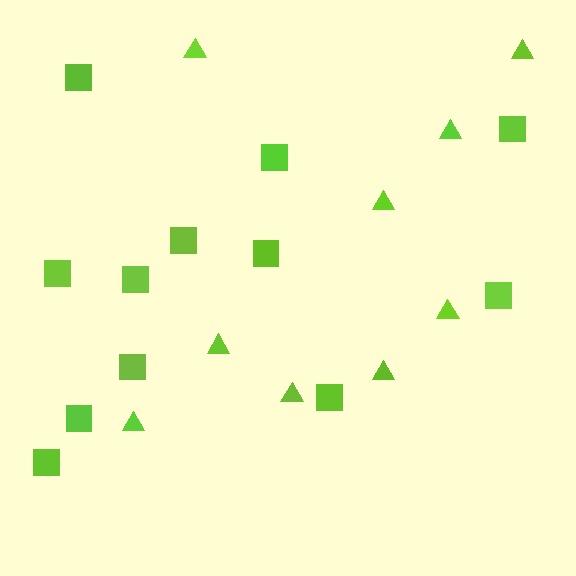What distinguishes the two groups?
There are 2 groups: one group of triangles (9) and one group of squares (12).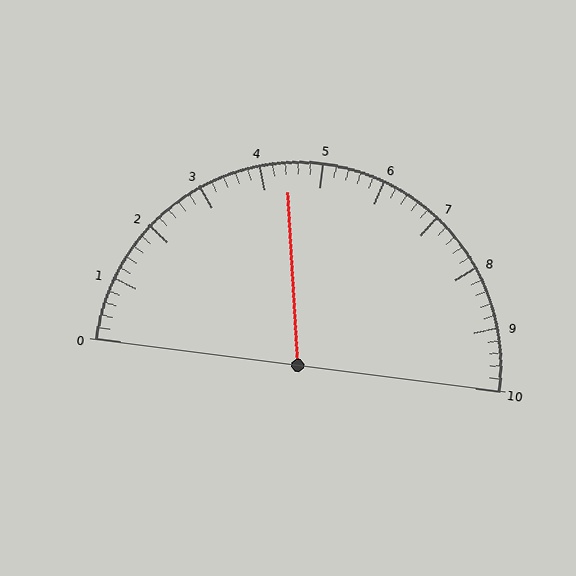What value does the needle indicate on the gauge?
The needle indicates approximately 4.4.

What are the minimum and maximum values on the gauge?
The gauge ranges from 0 to 10.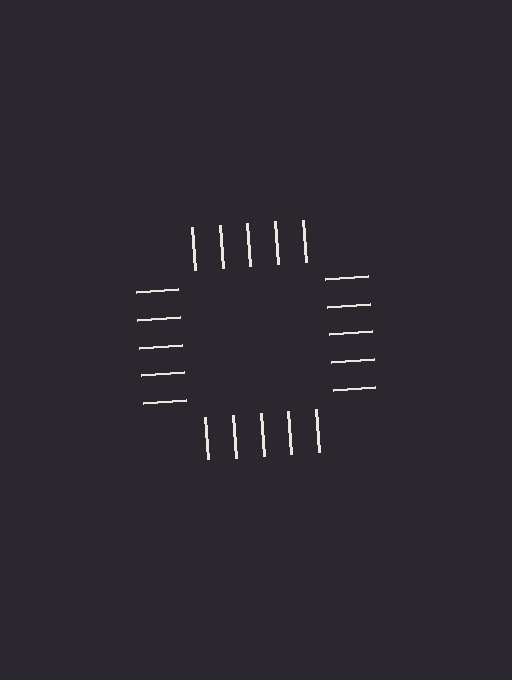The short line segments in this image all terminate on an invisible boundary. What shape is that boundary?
An illusory square — the line segments terminate on its edges but no continuous stroke is drawn.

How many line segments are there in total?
20 — 5 along each of the 4 edges.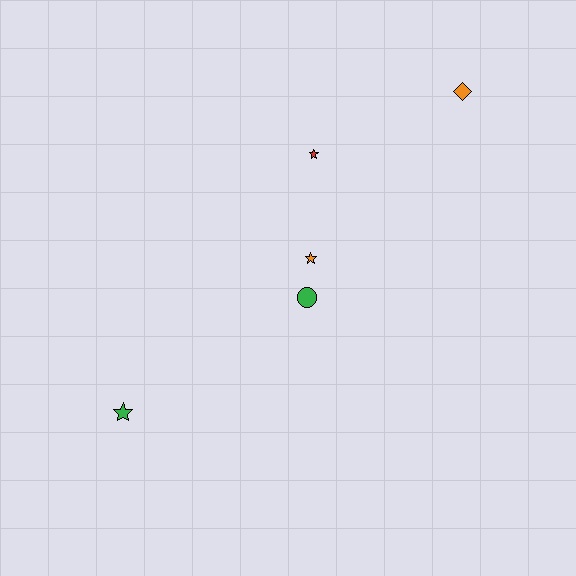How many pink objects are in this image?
There are no pink objects.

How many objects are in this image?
There are 5 objects.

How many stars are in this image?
There are 3 stars.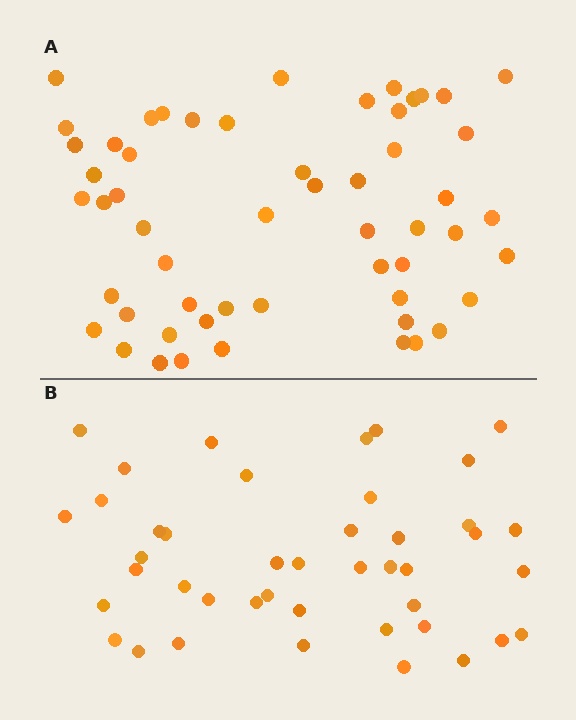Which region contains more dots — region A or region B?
Region A (the top region) has more dots.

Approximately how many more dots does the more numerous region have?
Region A has roughly 12 or so more dots than region B.